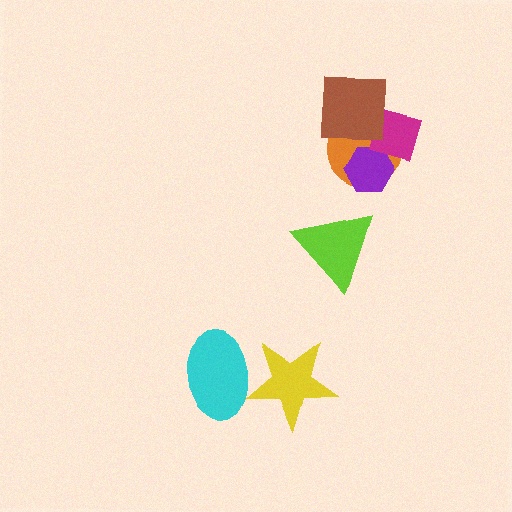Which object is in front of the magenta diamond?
The brown square is in front of the magenta diamond.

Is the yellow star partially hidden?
No, no other shape covers it.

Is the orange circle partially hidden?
Yes, it is partially covered by another shape.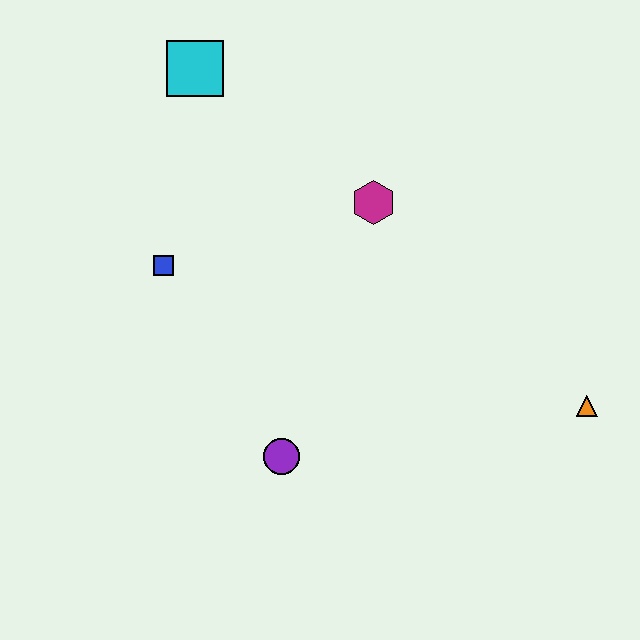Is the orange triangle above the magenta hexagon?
No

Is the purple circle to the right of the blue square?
Yes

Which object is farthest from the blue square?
The orange triangle is farthest from the blue square.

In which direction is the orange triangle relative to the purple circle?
The orange triangle is to the right of the purple circle.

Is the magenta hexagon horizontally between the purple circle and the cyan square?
No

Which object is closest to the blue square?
The cyan square is closest to the blue square.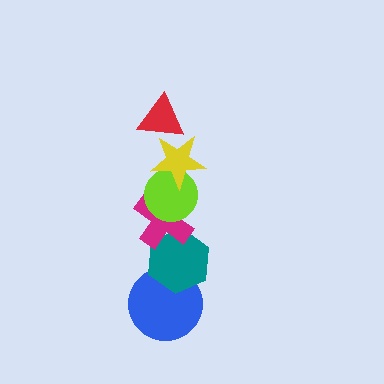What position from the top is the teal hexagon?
The teal hexagon is 5th from the top.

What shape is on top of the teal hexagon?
The magenta cross is on top of the teal hexagon.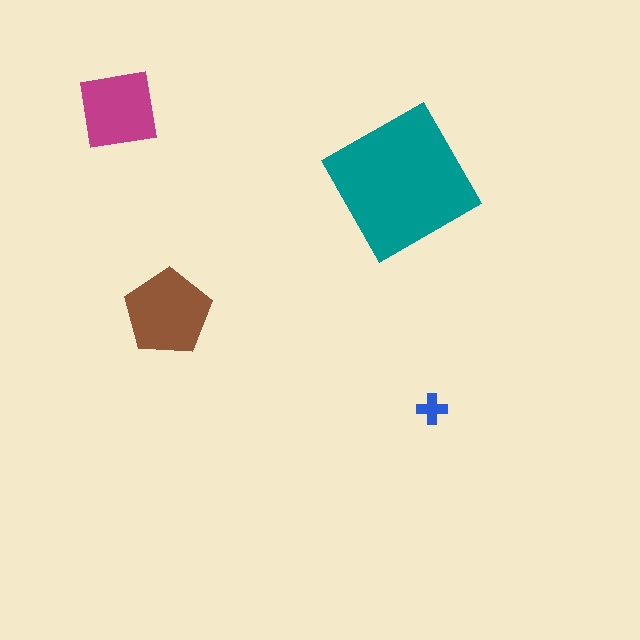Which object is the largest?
The teal square.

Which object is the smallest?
The blue cross.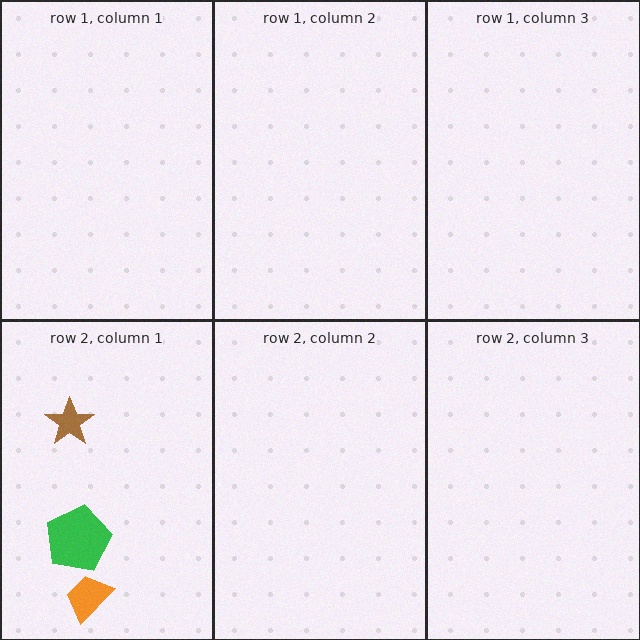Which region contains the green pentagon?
The row 2, column 1 region.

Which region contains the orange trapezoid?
The row 2, column 1 region.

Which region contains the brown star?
The row 2, column 1 region.